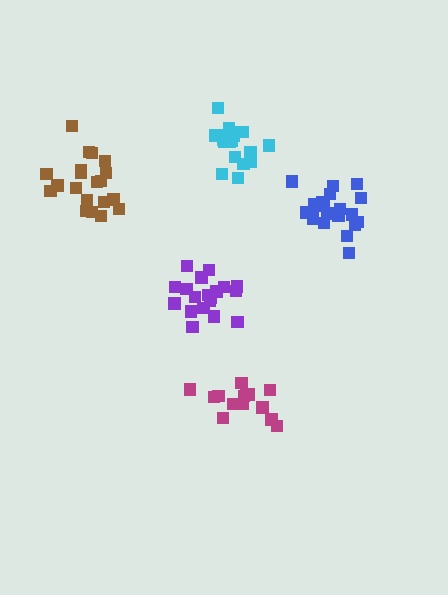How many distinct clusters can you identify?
There are 5 distinct clusters.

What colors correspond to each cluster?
The clusters are colored: purple, cyan, magenta, blue, brown.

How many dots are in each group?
Group 1: 19 dots, Group 2: 19 dots, Group 3: 14 dots, Group 4: 20 dots, Group 5: 20 dots (92 total).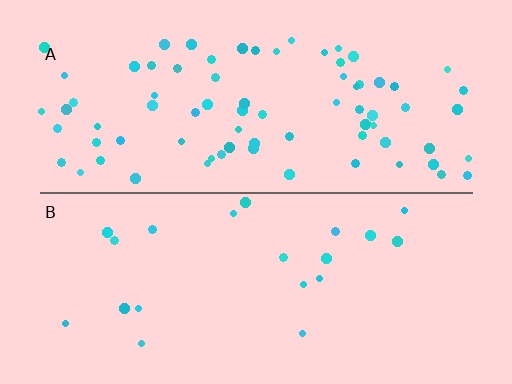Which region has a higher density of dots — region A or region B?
A (the top).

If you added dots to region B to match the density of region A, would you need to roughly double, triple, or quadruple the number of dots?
Approximately quadruple.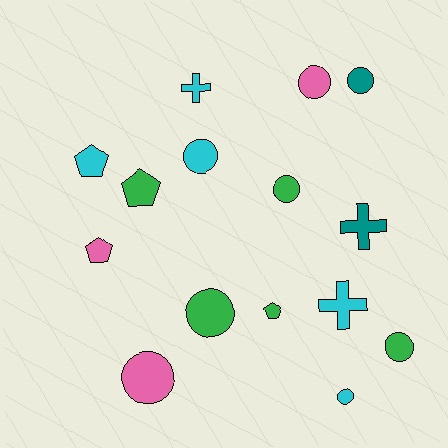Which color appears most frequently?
Cyan, with 5 objects.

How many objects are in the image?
There are 15 objects.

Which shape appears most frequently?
Circle, with 8 objects.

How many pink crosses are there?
There are no pink crosses.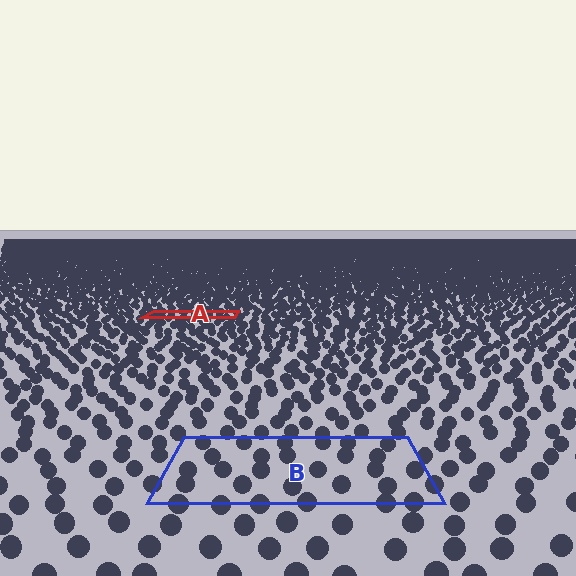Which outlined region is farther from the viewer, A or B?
Region A is farther from the viewer — the texture elements inside it appear smaller and more densely packed.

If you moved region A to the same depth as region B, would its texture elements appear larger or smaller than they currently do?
They would appear larger. At a closer depth, the same texture elements are projected at a bigger on-screen size.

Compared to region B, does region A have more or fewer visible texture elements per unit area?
Region A has more texture elements per unit area — they are packed more densely because it is farther away.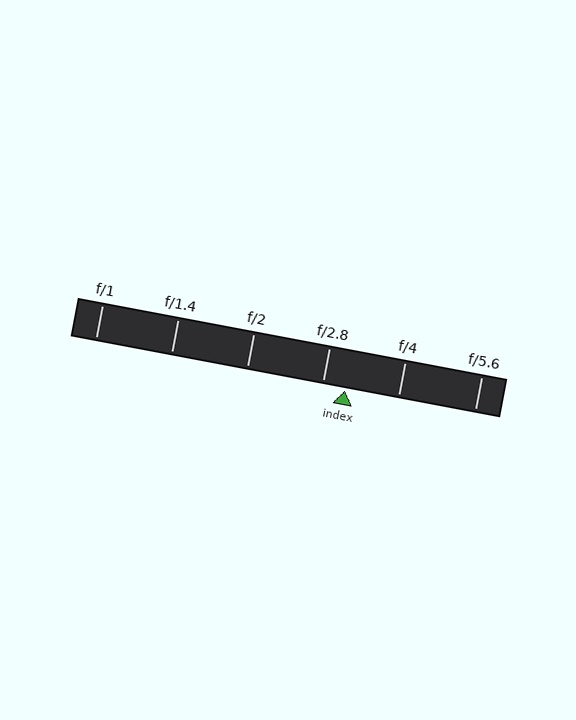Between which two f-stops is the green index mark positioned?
The index mark is between f/2.8 and f/4.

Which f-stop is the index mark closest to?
The index mark is closest to f/2.8.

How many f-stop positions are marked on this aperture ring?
There are 6 f-stop positions marked.